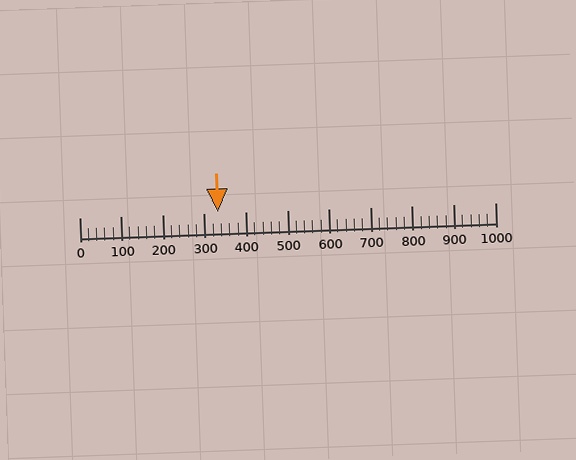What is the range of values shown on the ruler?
The ruler shows values from 0 to 1000.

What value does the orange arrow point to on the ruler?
The orange arrow points to approximately 333.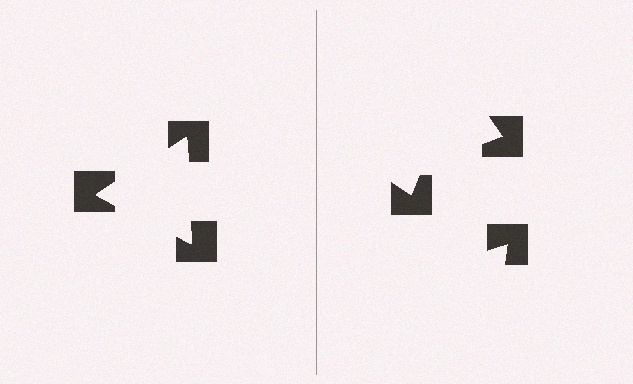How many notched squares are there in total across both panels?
6 — 3 on each side.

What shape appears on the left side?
An illusory triangle.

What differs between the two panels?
The notched squares are positioned identically on both sides; only the wedge orientations differ. On the left they align to a triangle; on the right they are misaligned.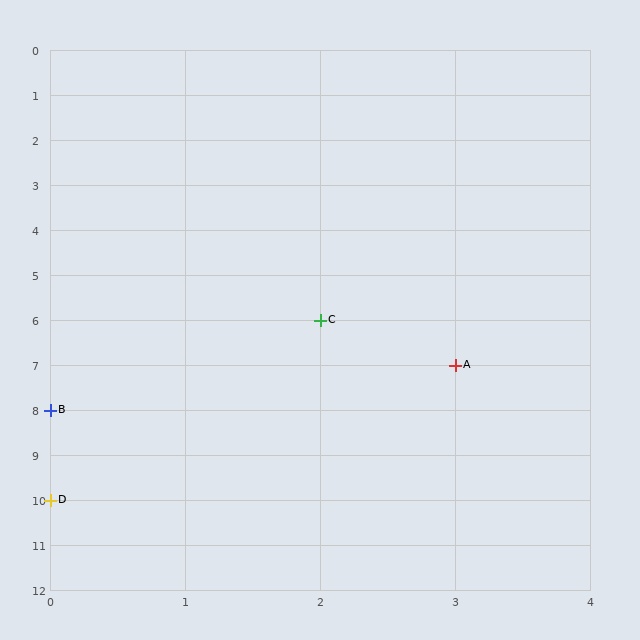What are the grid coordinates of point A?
Point A is at grid coordinates (3, 7).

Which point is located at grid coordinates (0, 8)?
Point B is at (0, 8).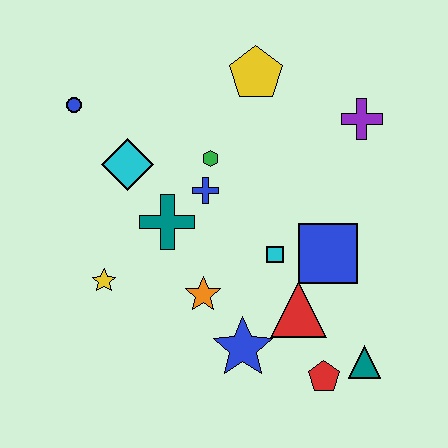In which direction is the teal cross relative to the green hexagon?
The teal cross is below the green hexagon.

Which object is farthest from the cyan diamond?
The teal triangle is farthest from the cyan diamond.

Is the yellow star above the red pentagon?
Yes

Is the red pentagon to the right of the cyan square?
Yes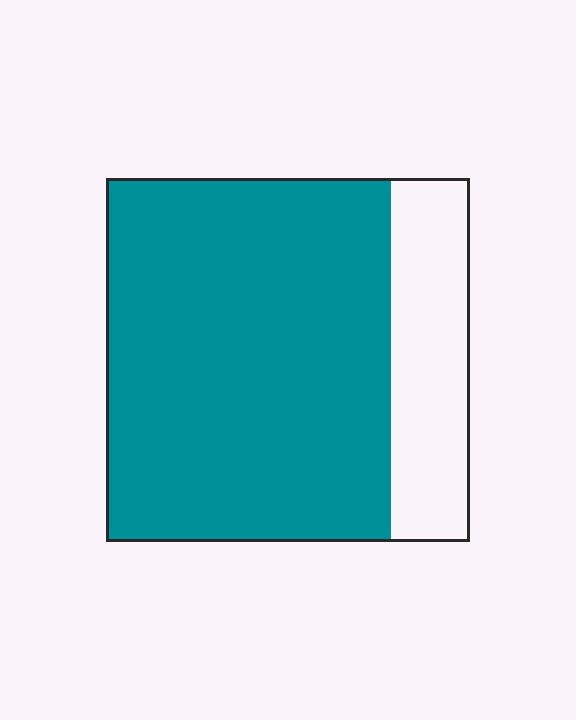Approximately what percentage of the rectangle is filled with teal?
Approximately 80%.